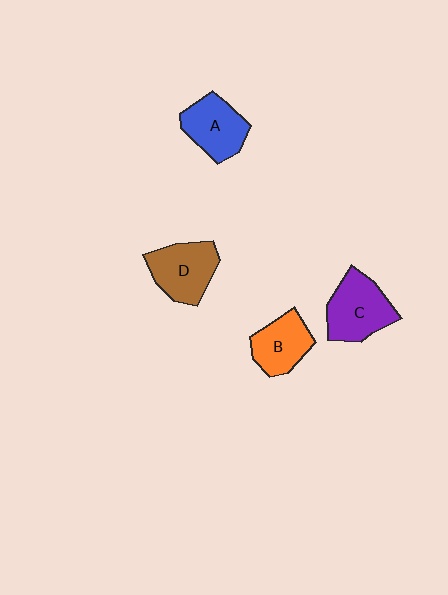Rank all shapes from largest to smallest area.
From largest to smallest: C (purple), D (brown), A (blue), B (orange).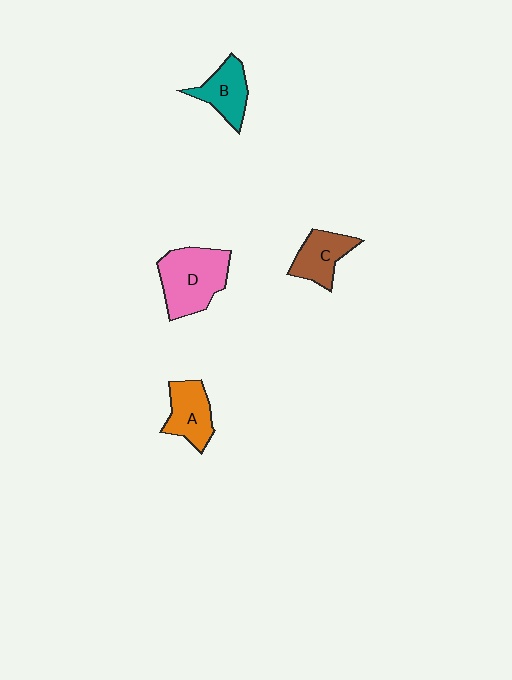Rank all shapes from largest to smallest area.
From largest to smallest: D (pink), A (orange), C (brown), B (teal).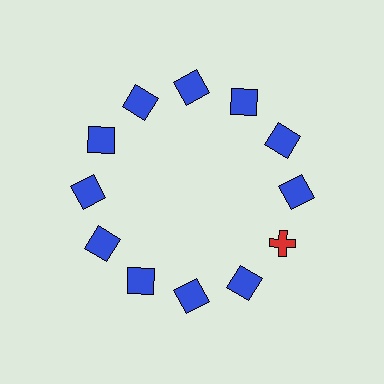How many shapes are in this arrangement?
There are 12 shapes arranged in a ring pattern.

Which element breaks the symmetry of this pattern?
The red cross at roughly the 4 o'clock position breaks the symmetry. All other shapes are blue squares.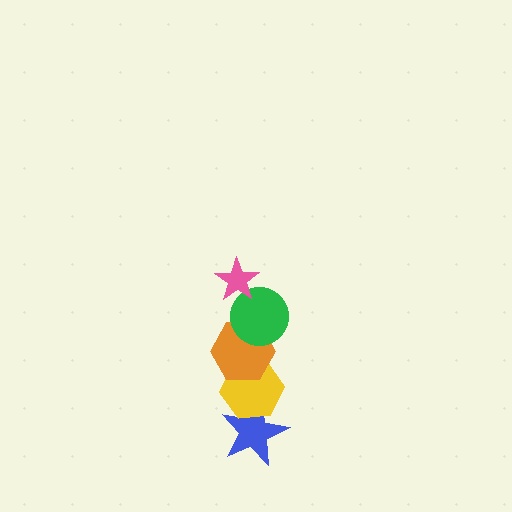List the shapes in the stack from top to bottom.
From top to bottom: the pink star, the green circle, the orange hexagon, the yellow hexagon, the blue star.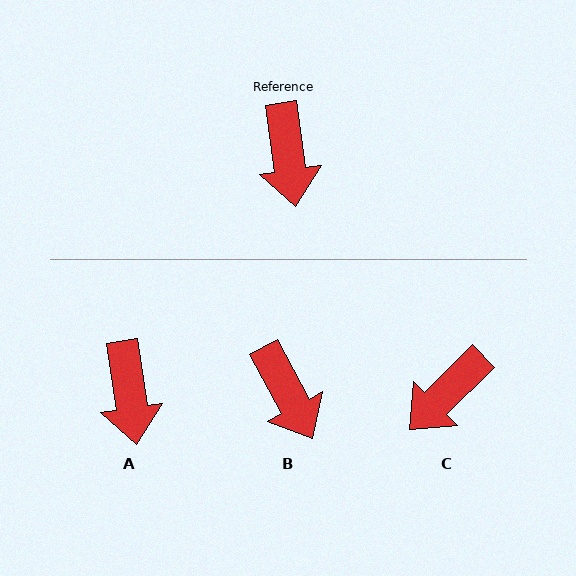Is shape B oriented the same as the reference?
No, it is off by about 20 degrees.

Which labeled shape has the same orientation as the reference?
A.